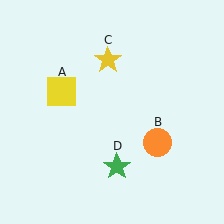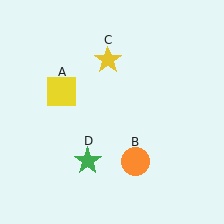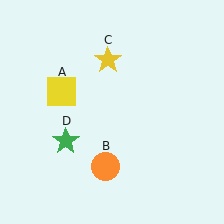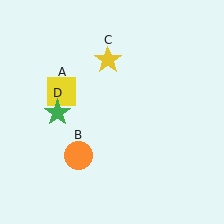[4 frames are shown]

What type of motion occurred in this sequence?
The orange circle (object B), green star (object D) rotated clockwise around the center of the scene.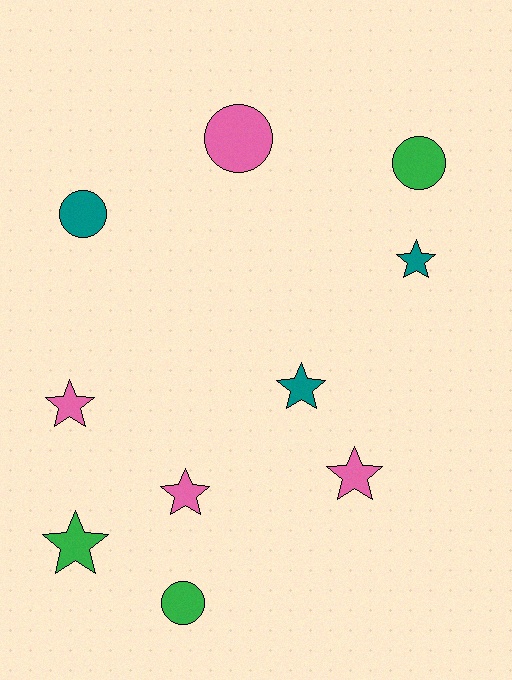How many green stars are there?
There is 1 green star.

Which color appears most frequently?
Pink, with 4 objects.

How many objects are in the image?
There are 10 objects.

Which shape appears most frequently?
Star, with 6 objects.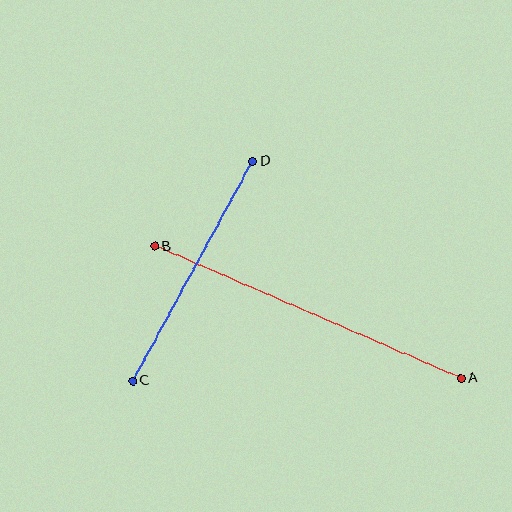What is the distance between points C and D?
The distance is approximately 250 pixels.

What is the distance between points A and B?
The distance is approximately 333 pixels.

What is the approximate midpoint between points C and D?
The midpoint is at approximately (192, 271) pixels.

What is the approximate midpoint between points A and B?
The midpoint is at approximately (308, 312) pixels.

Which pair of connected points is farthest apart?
Points A and B are farthest apart.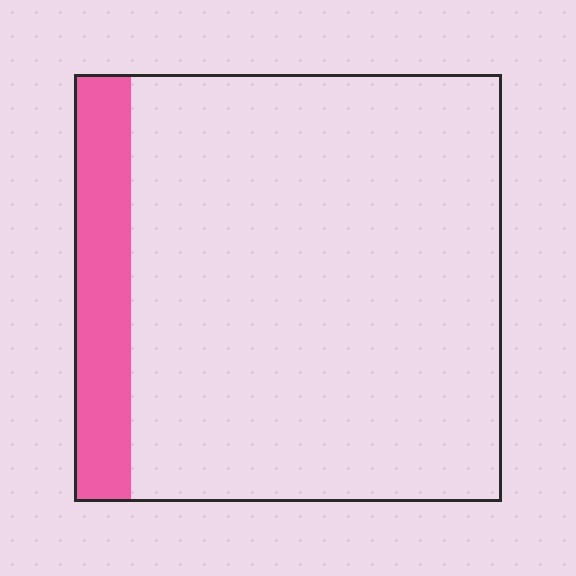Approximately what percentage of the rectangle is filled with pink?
Approximately 15%.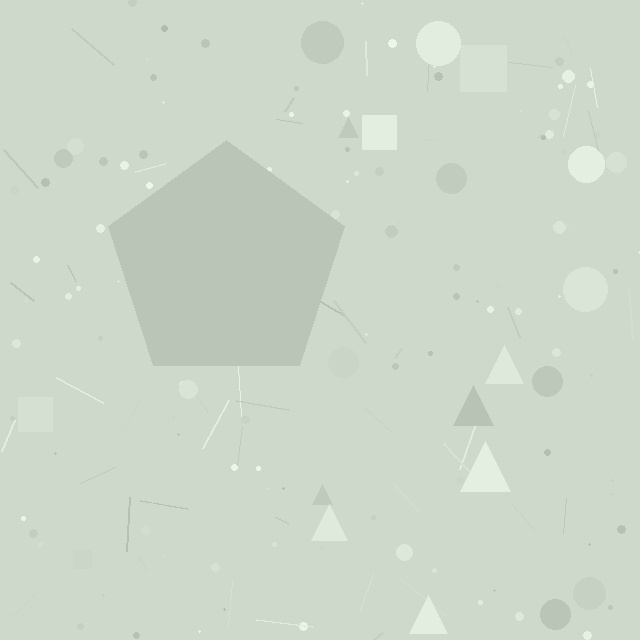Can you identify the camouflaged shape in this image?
The camouflaged shape is a pentagon.